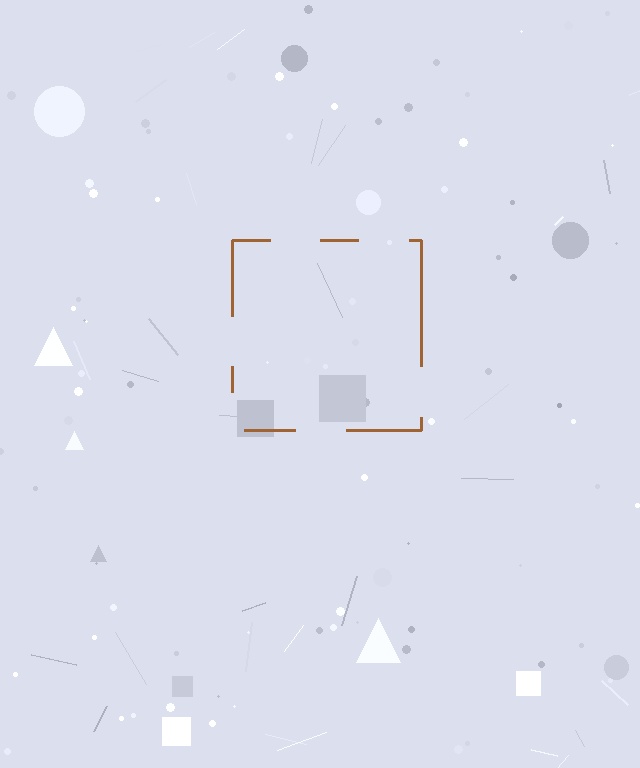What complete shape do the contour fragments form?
The contour fragments form a square.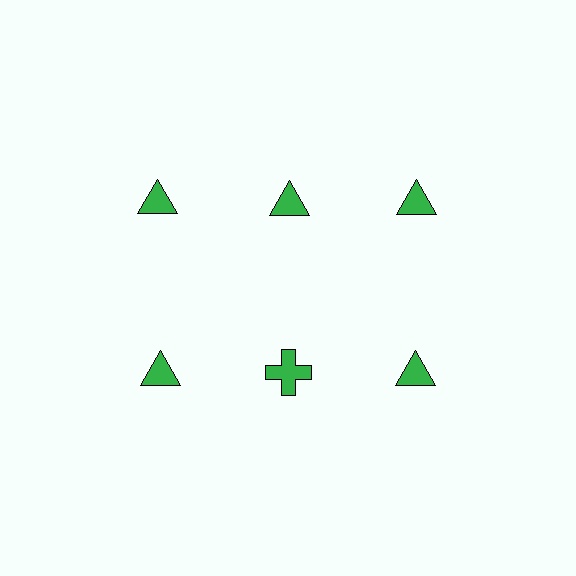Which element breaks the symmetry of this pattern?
The green cross in the second row, second from left column breaks the symmetry. All other shapes are green triangles.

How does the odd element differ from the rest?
It has a different shape: cross instead of triangle.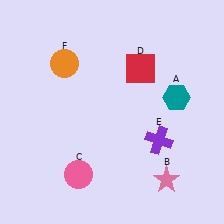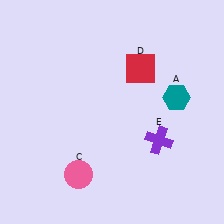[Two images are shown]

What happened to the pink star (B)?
The pink star (B) was removed in Image 2. It was in the bottom-right area of Image 1.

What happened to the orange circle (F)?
The orange circle (F) was removed in Image 2. It was in the top-left area of Image 1.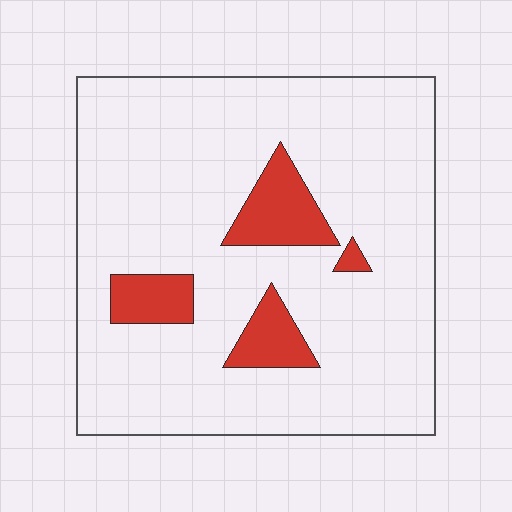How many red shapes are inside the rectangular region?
4.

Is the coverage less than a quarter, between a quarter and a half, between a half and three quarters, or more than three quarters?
Less than a quarter.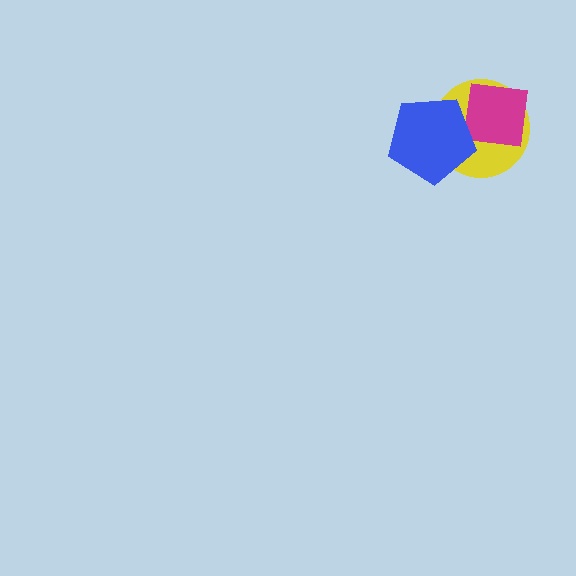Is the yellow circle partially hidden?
Yes, it is partially covered by another shape.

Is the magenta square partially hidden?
Yes, it is partially covered by another shape.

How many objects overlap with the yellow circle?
2 objects overlap with the yellow circle.